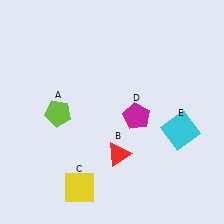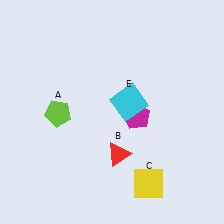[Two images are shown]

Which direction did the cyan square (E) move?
The cyan square (E) moved left.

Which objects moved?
The objects that moved are: the yellow square (C), the cyan square (E).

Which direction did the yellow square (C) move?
The yellow square (C) moved right.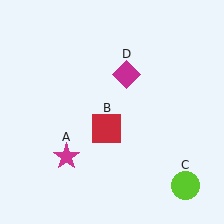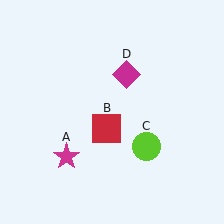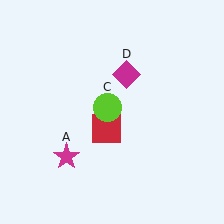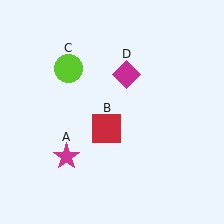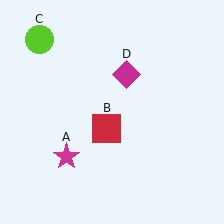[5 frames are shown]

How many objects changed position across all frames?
1 object changed position: lime circle (object C).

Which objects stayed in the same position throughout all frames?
Magenta star (object A) and red square (object B) and magenta diamond (object D) remained stationary.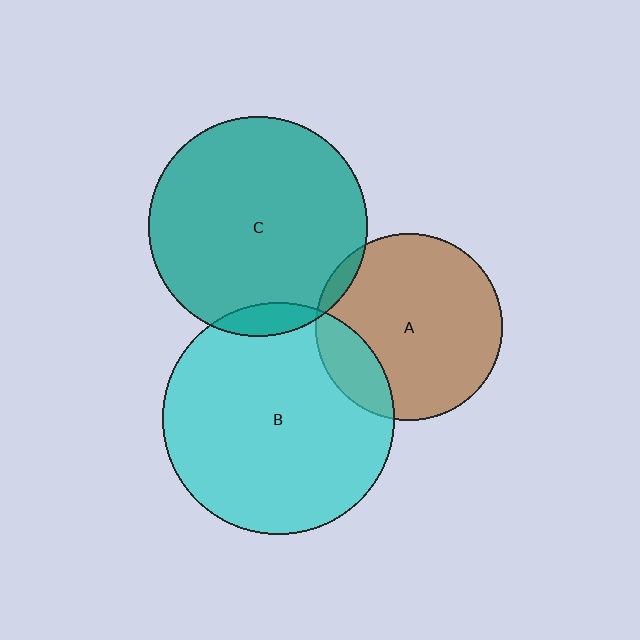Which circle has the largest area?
Circle B (cyan).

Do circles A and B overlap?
Yes.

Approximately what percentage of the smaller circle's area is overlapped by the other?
Approximately 15%.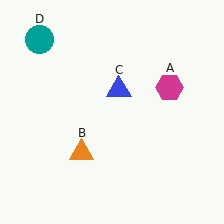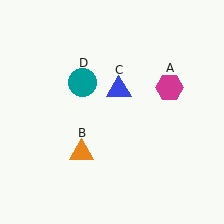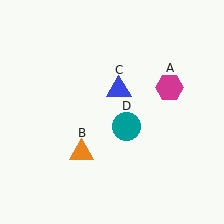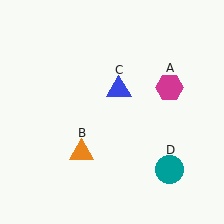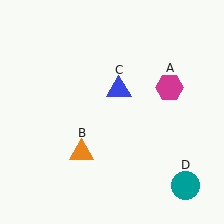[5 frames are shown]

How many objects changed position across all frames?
1 object changed position: teal circle (object D).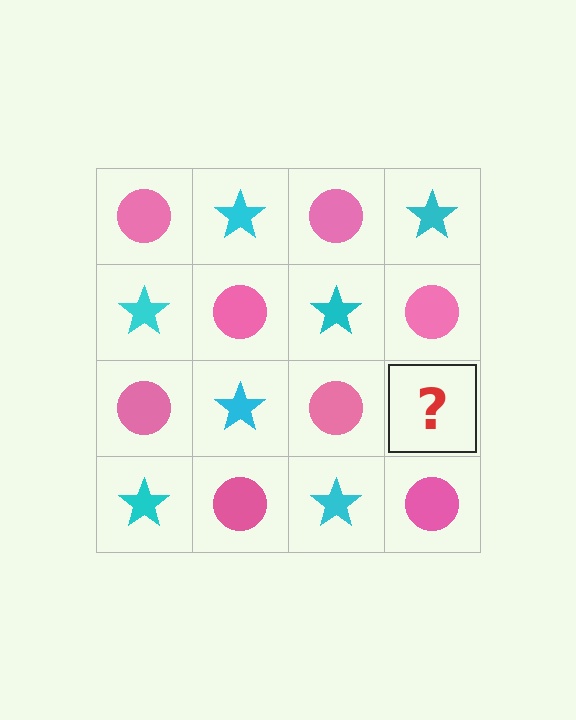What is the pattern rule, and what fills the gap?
The rule is that it alternates pink circle and cyan star in a checkerboard pattern. The gap should be filled with a cyan star.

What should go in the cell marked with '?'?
The missing cell should contain a cyan star.